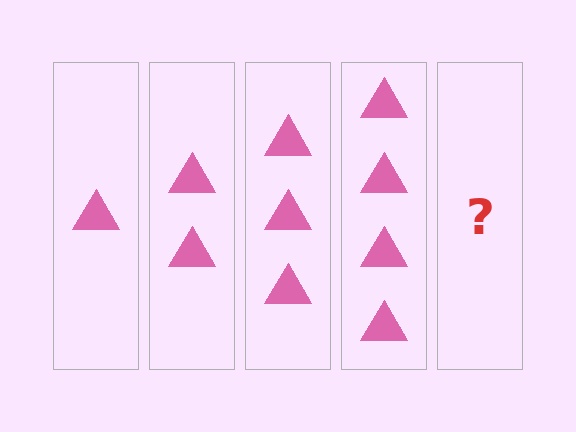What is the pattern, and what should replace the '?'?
The pattern is that each step adds one more triangle. The '?' should be 5 triangles.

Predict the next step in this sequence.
The next step is 5 triangles.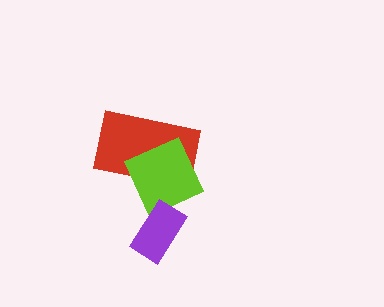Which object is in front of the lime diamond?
The purple rectangle is in front of the lime diamond.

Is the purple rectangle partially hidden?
No, no other shape covers it.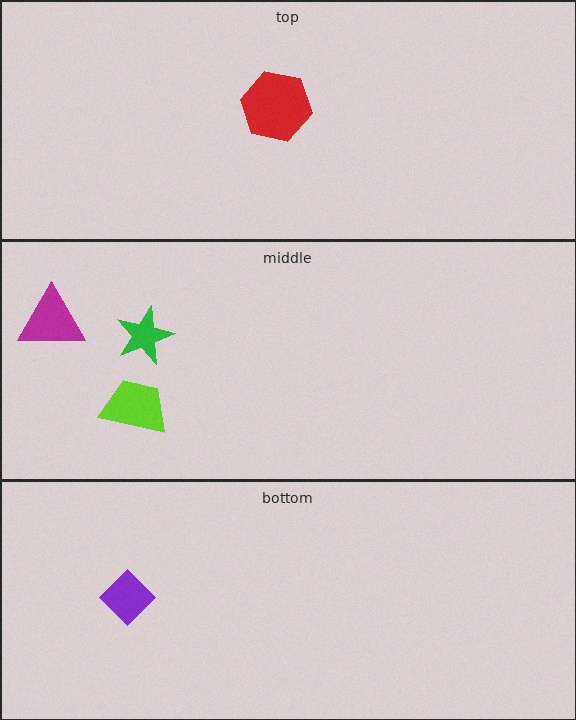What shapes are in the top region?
The red hexagon.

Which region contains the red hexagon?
The top region.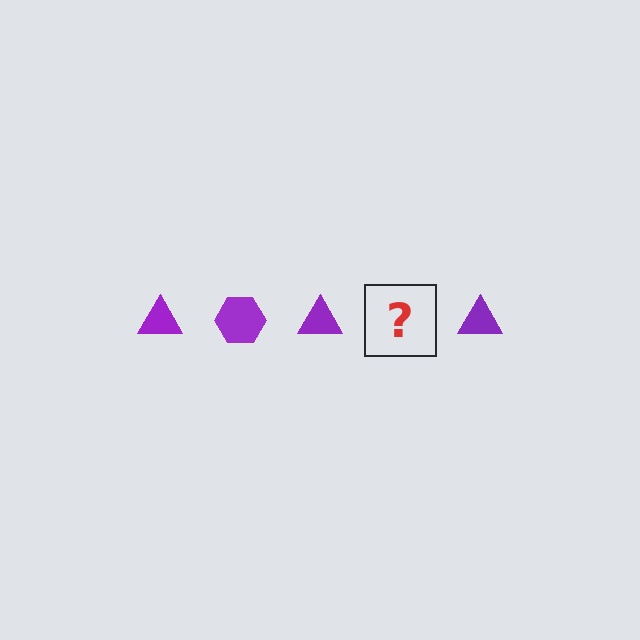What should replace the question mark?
The question mark should be replaced with a purple hexagon.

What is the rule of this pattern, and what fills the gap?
The rule is that the pattern cycles through triangle, hexagon shapes in purple. The gap should be filled with a purple hexagon.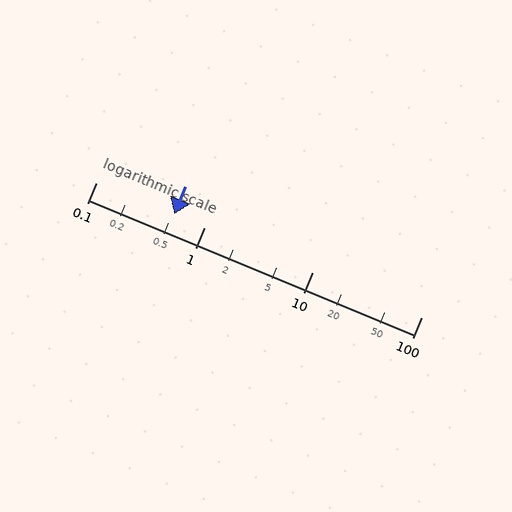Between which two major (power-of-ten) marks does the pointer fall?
The pointer is between 0.1 and 1.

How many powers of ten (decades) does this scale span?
The scale spans 3 decades, from 0.1 to 100.